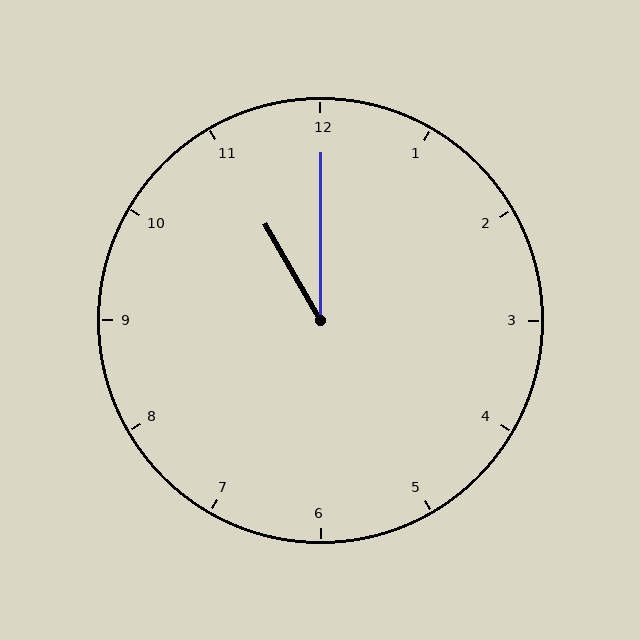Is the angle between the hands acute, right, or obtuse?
It is acute.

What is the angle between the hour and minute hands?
Approximately 30 degrees.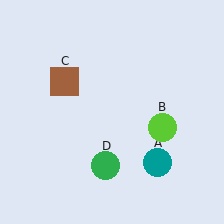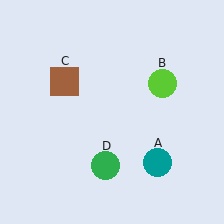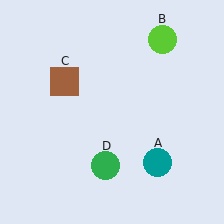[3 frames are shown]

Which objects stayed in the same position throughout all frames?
Teal circle (object A) and brown square (object C) and green circle (object D) remained stationary.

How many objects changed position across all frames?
1 object changed position: lime circle (object B).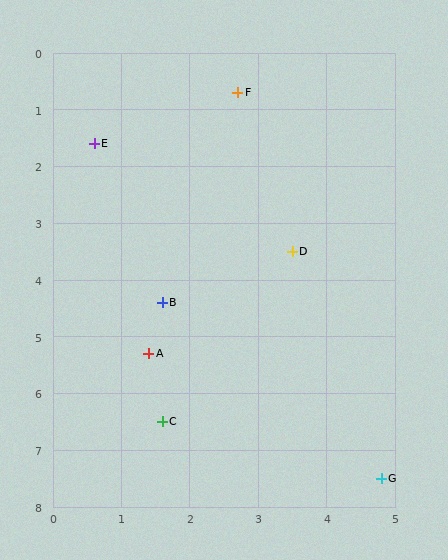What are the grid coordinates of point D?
Point D is at approximately (3.5, 3.5).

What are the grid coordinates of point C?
Point C is at approximately (1.6, 6.5).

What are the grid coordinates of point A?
Point A is at approximately (1.4, 5.3).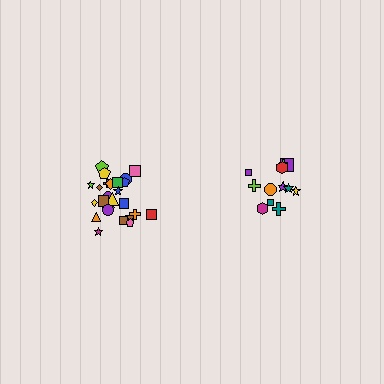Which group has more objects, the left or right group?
The left group.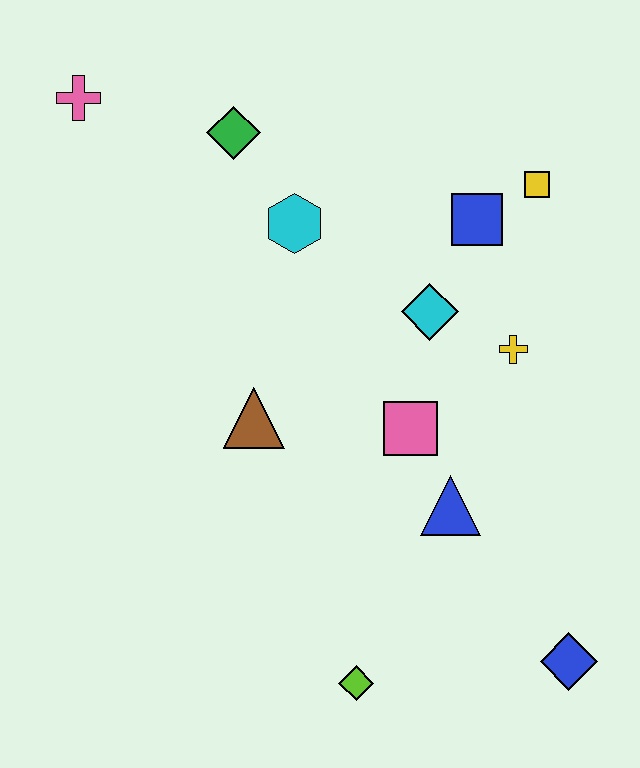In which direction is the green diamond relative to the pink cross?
The green diamond is to the right of the pink cross.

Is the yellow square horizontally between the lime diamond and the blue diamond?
Yes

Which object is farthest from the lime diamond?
The pink cross is farthest from the lime diamond.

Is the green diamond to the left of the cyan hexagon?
Yes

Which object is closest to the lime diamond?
The blue triangle is closest to the lime diamond.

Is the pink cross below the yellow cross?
No